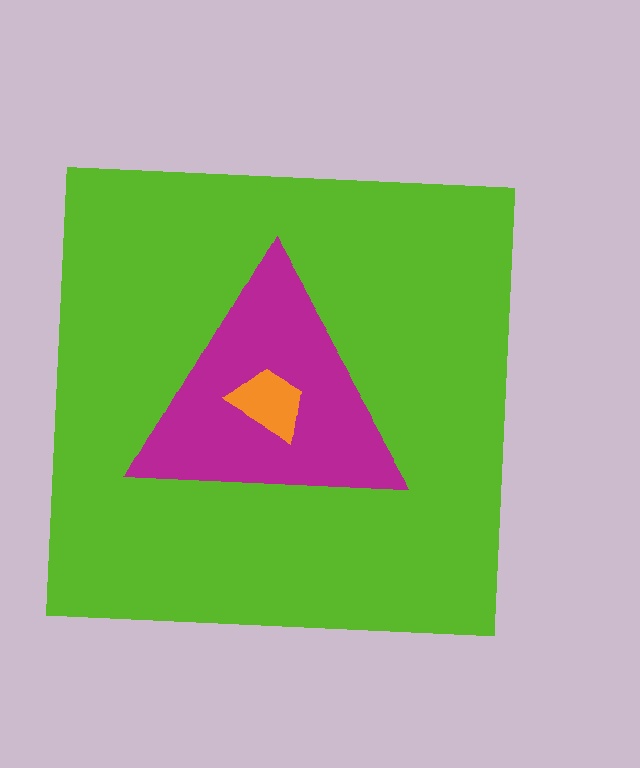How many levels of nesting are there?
3.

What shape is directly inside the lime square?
The magenta triangle.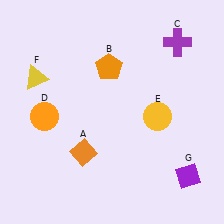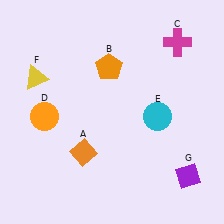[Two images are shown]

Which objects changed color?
C changed from purple to magenta. E changed from yellow to cyan.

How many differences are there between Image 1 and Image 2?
There are 2 differences between the two images.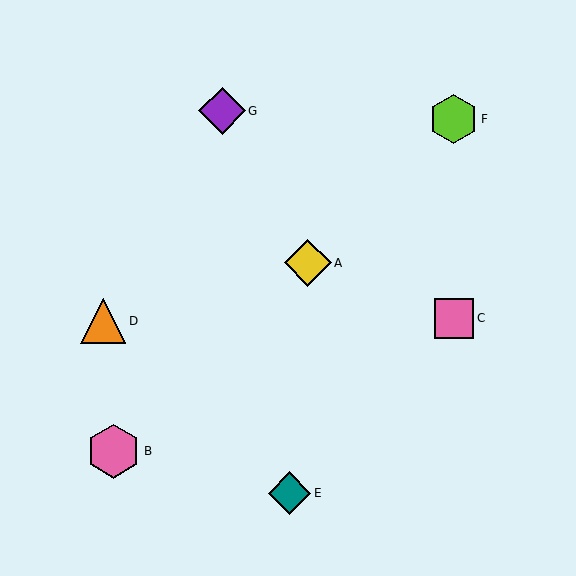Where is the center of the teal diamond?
The center of the teal diamond is at (289, 493).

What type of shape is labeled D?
Shape D is an orange triangle.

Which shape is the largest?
The pink hexagon (labeled B) is the largest.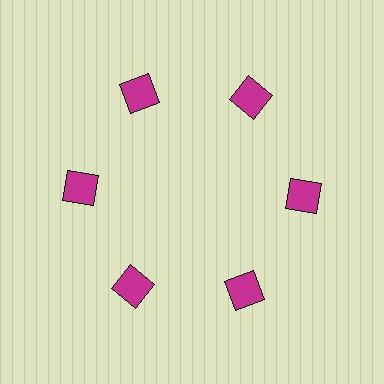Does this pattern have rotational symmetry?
Yes, this pattern has 6-fold rotational symmetry. It looks the same after rotating 60 degrees around the center.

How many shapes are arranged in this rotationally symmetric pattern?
There are 6 shapes, arranged in 6 groups of 1.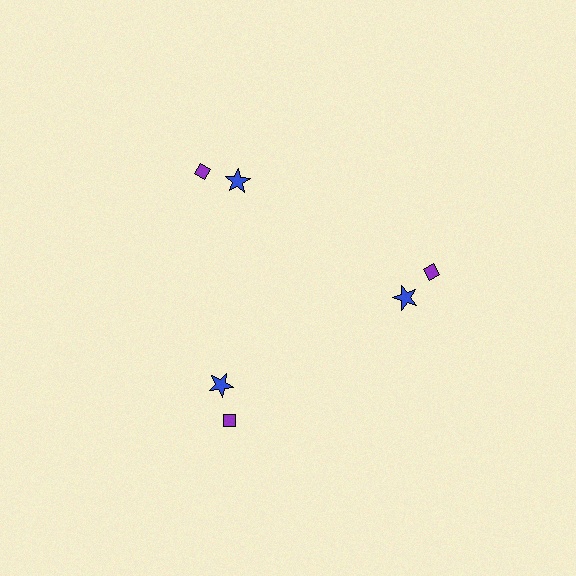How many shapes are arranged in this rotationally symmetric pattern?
There are 6 shapes, arranged in 3 groups of 2.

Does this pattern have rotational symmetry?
Yes, this pattern has 3-fold rotational symmetry. It looks the same after rotating 120 degrees around the center.